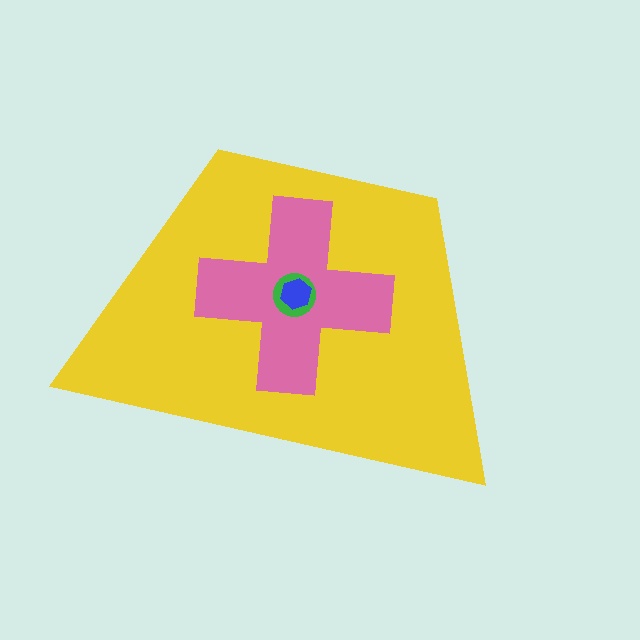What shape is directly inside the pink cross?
The green circle.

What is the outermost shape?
The yellow trapezoid.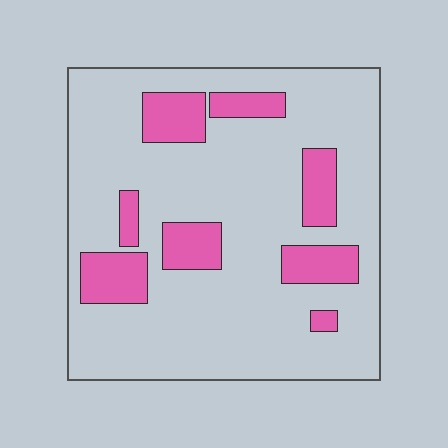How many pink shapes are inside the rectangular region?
8.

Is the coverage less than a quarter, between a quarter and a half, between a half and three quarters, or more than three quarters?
Less than a quarter.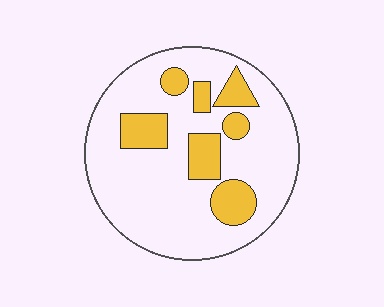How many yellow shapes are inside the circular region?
7.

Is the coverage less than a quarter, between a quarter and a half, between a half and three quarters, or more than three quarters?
Less than a quarter.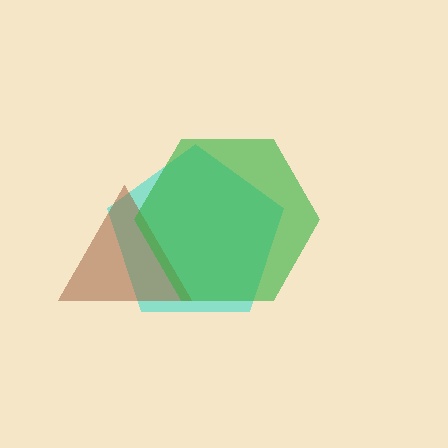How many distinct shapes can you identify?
There are 3 distinct shapes: a cyan pentagon, a brown triangle, a green hexagon.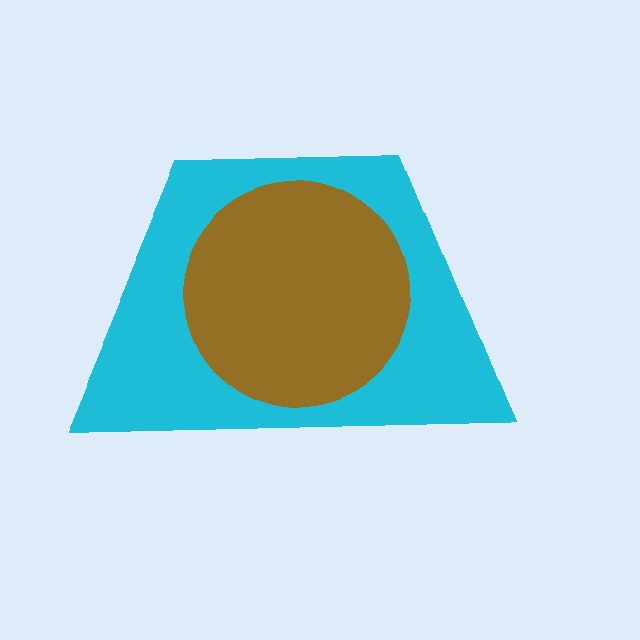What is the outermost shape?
The cyan trapezoid.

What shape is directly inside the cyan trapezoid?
The brown circle.